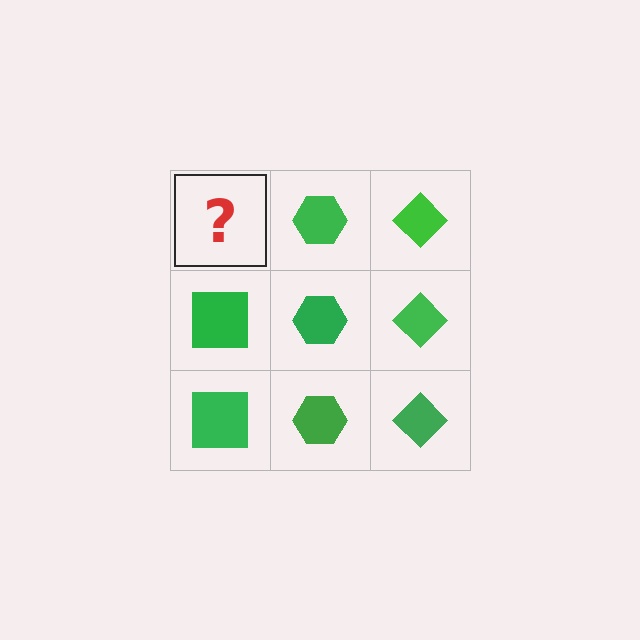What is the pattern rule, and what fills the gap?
The rule is that each column has a consistent shape. The gap should be filled with a green square.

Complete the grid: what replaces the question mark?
The question mark should be replaced with a green square.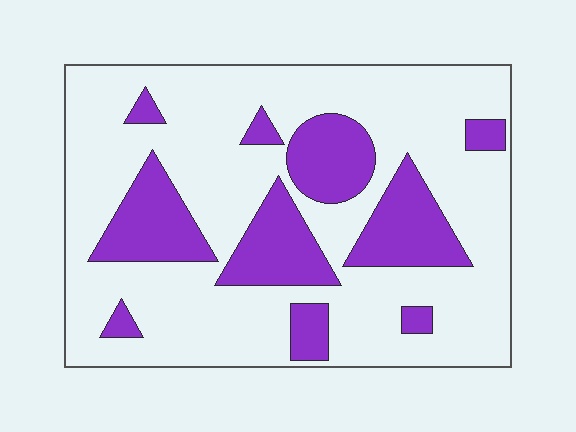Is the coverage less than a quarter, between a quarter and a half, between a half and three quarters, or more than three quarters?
Between a quarter and a half.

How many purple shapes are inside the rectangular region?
10.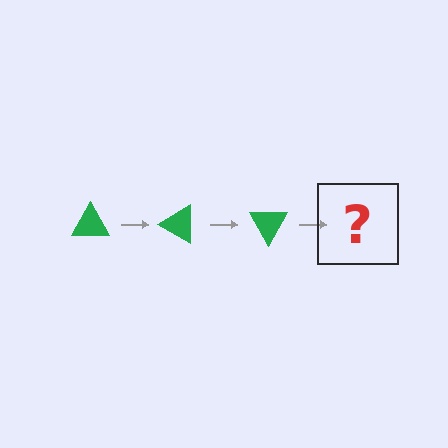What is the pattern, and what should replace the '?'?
The pattern is that the triangle rotates 30 degrees each step. The '?' should be a green triangle rotated 90 degrees.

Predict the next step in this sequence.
The next step is a green triangle rotated 90 degrees.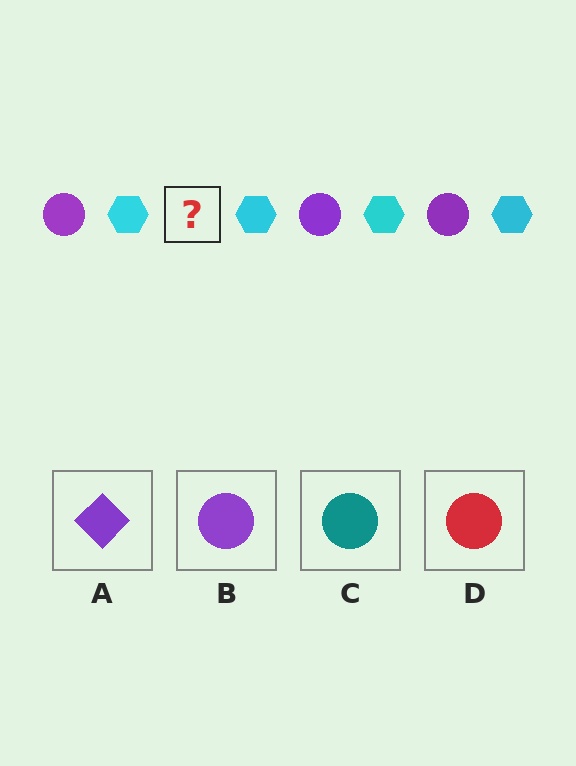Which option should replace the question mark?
Option B.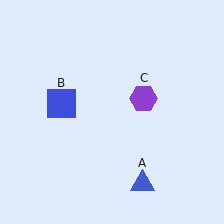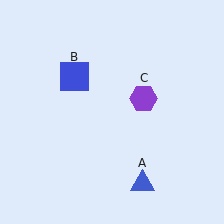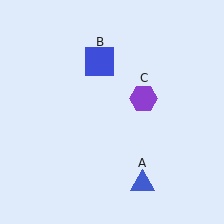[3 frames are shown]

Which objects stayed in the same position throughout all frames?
Blue triangle (object A) and purple hexagon (object C) remained stationary.